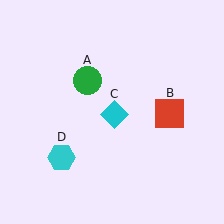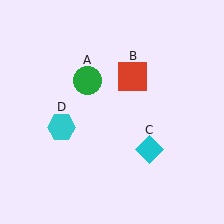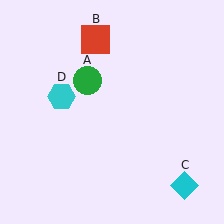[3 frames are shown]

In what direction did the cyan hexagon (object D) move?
The cyan hexagon (object D) moved up.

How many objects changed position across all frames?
3 objects changed position: red square (object B), cyan diamond (object C), cyan hexagon (object D).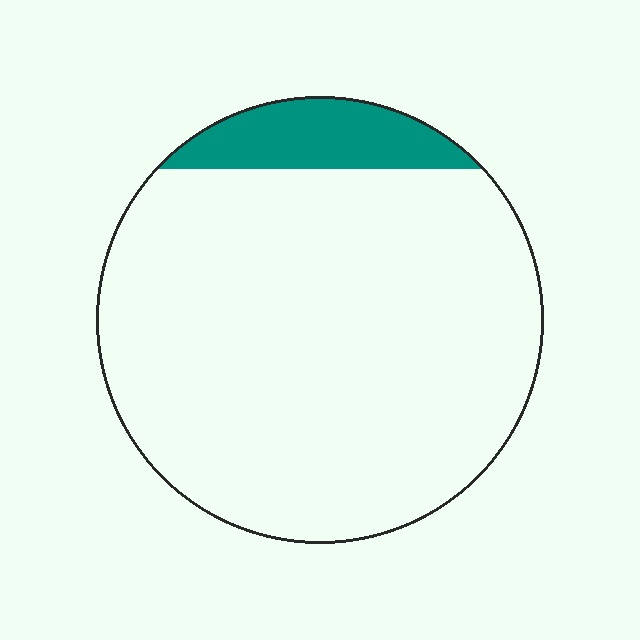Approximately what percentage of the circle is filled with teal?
Approximately 10%.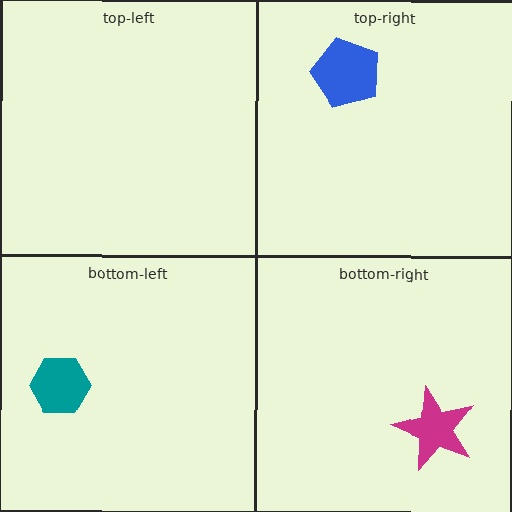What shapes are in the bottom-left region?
The teal hexagon.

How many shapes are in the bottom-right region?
1.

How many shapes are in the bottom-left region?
1.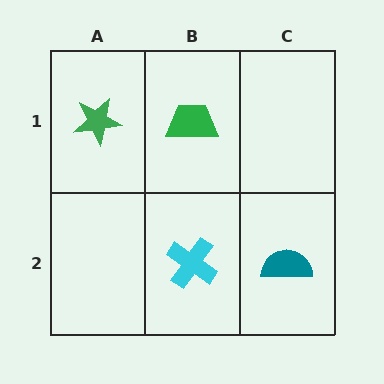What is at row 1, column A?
A green star.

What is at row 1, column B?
A green trapezoid.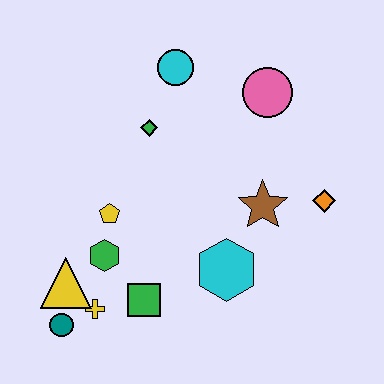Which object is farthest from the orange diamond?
The teal circle is farthest from the orange diamond.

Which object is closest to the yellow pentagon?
The green hexagon is closest to the yellow pentagon.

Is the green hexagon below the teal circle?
No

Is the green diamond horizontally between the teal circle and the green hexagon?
No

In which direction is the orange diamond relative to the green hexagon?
The orange diamond is to the right of the green hexagon.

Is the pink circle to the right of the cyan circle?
Yes